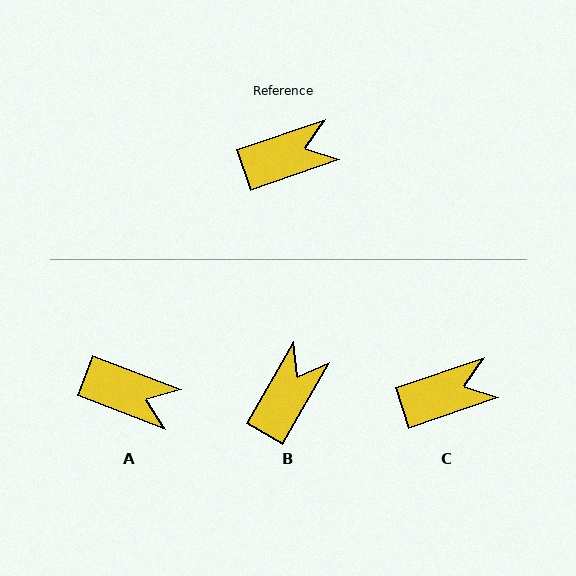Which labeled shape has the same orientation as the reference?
C.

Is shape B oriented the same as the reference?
No, it is off by about 41 degrees.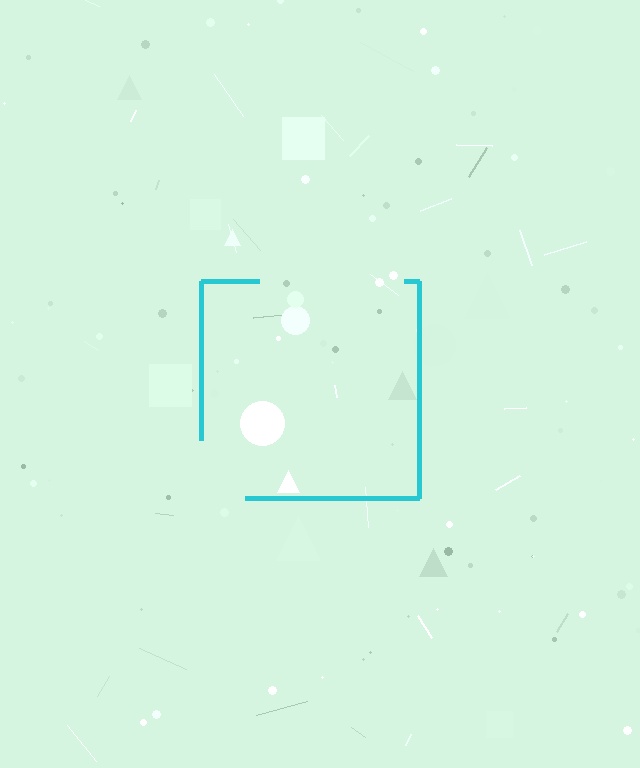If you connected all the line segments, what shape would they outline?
They would outline a square.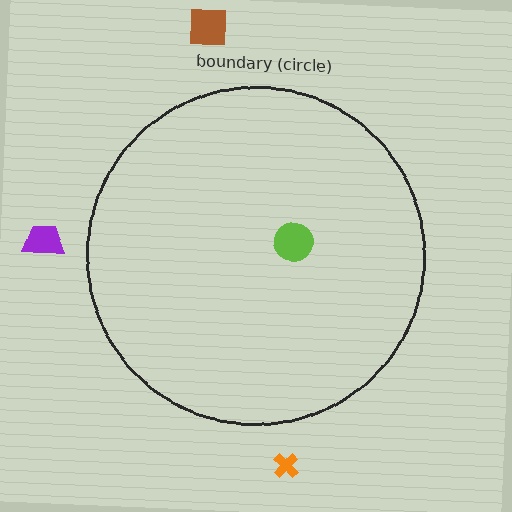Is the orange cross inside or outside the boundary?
Outside.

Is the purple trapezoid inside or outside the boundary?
Outside.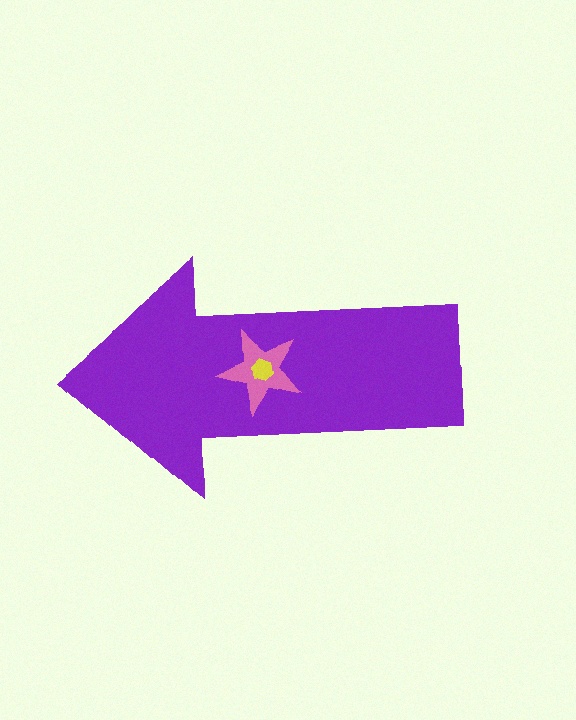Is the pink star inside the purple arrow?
Yes.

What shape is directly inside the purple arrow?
The pink star.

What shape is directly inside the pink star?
The yellow hexagon.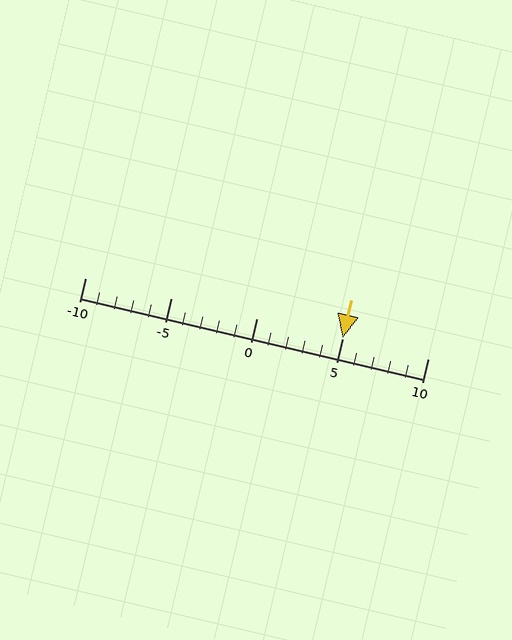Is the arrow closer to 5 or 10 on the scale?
The arrow is closer to 5.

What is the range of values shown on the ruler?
The ruler shows values from -10 to 10.